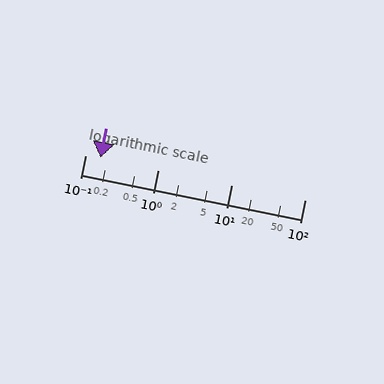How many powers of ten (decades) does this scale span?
The scale spans 3 decades, from 0.1 to 100.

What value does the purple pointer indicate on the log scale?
The pointer indicates approximately 0.16.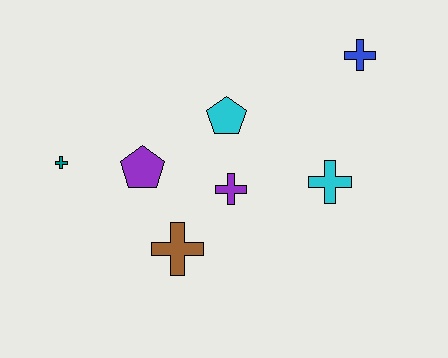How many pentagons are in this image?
There are 2 pentagons.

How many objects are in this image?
There are 7 objects.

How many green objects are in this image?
There are no green objects.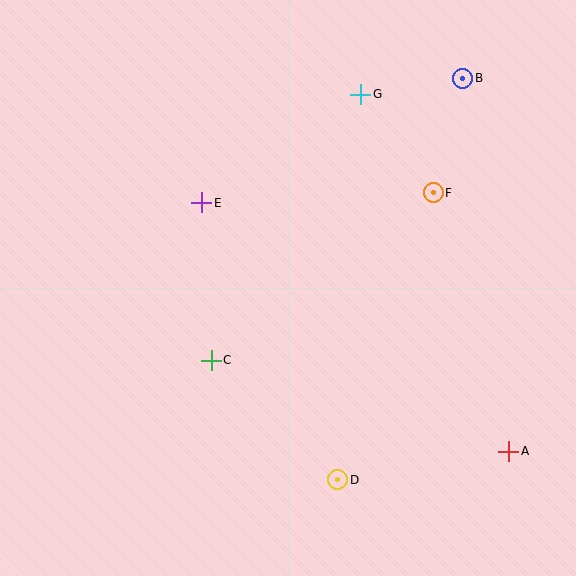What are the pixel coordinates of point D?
Point D is at (338, 480).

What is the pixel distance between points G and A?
The distance between G and A is 387 pixels.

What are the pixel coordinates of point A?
Point A is at (509, 451).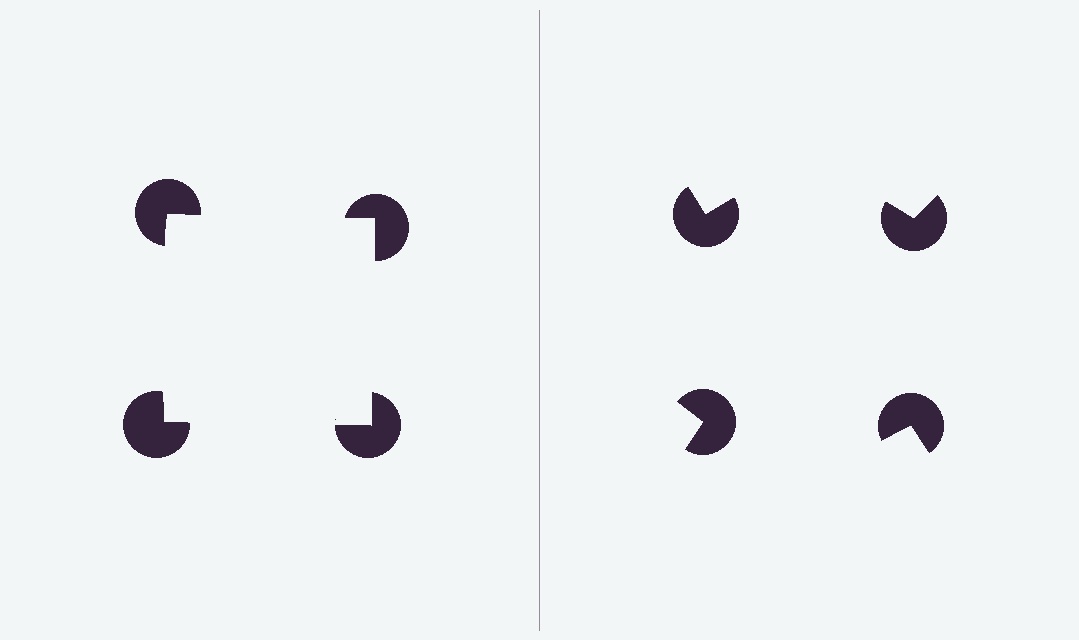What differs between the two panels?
The pac-man discs are positioned identically on both sides; only the wedge orientations differ. On the left they align to a square; on the right they are misaligned.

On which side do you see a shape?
An illusory square appears on the left side. On the right side the wedge cuts are rotated, so no coherent shape forms.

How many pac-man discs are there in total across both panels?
8 — 4 on each side.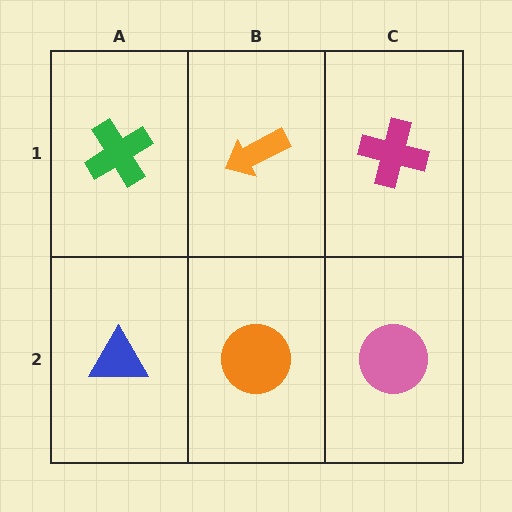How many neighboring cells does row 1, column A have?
2.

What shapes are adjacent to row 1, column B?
An orange circle (row 2, column B), a green cross (row 1, column A), a magenta cross (row 1, column C).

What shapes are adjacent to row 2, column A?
A green cross (row 1, column A), an orange circle (row 2, column B).